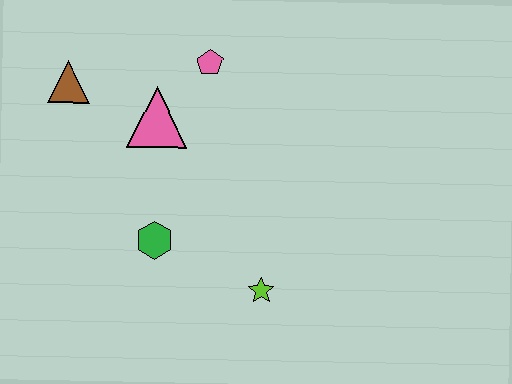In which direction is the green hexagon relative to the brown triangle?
The green hexagon is below the brown triangle.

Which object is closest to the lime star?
The green hexagon is closest to the lime star.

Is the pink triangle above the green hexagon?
Yes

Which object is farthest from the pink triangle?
The lime star is farthest from the pink triangle.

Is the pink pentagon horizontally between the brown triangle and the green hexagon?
No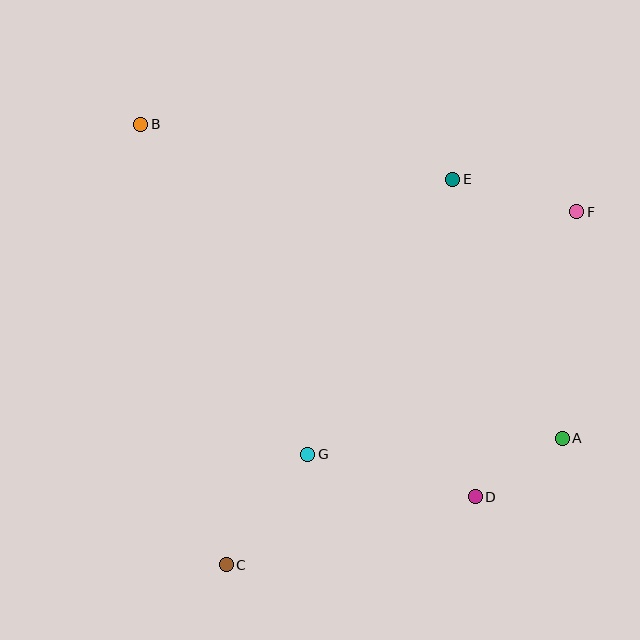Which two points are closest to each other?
Points A and D are closest to each other.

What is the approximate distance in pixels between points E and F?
The distance between E and F is approximately 128 pixels.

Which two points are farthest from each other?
Points A and B are farthest from each other.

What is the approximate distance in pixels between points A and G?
The distance between A and G is approximately 255 pixels.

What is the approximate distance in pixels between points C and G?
The distance between C and G is approximately 137 pixels.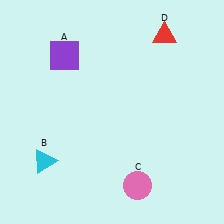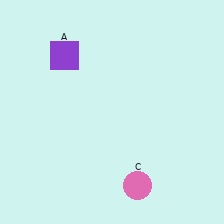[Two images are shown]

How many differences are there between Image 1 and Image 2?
There are 2 differences between the two images.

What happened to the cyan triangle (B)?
The cyan triangle (B) was removed in Image 2. It was in the bottom-left area of Image 1.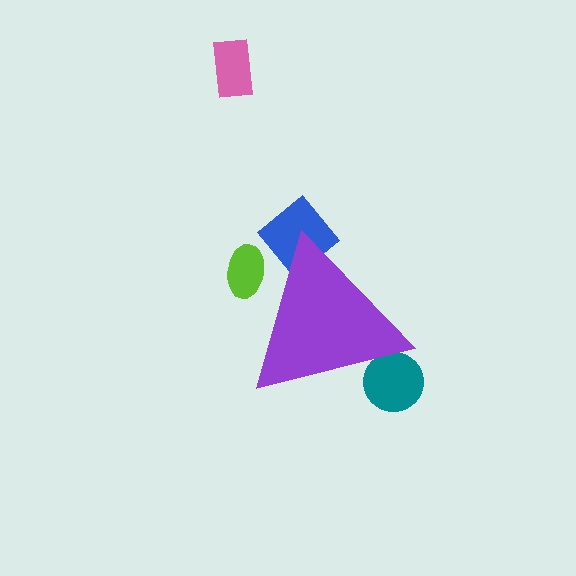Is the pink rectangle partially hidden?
No, the pink rectangle is fully visible.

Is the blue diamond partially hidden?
Yes, the blue diamond is partially hidden behind the purple triangle.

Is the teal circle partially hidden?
Yes, the teal circle is partially hidden behind the purple triangle.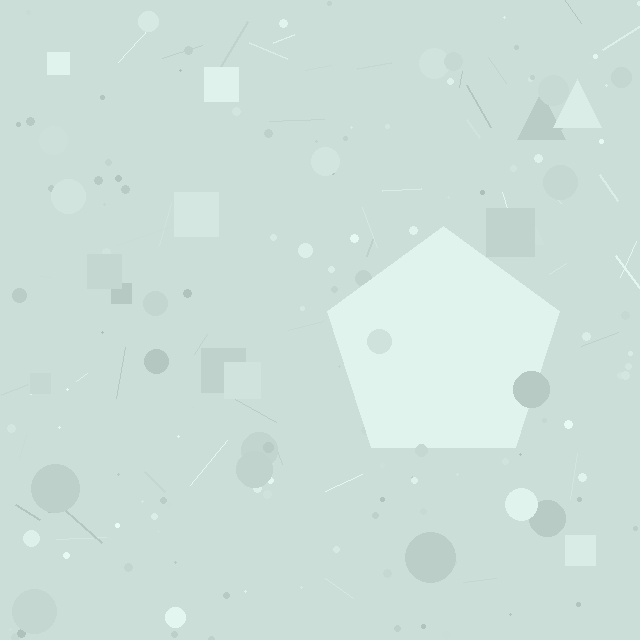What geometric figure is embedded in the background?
A pentagon is embedded in the background.